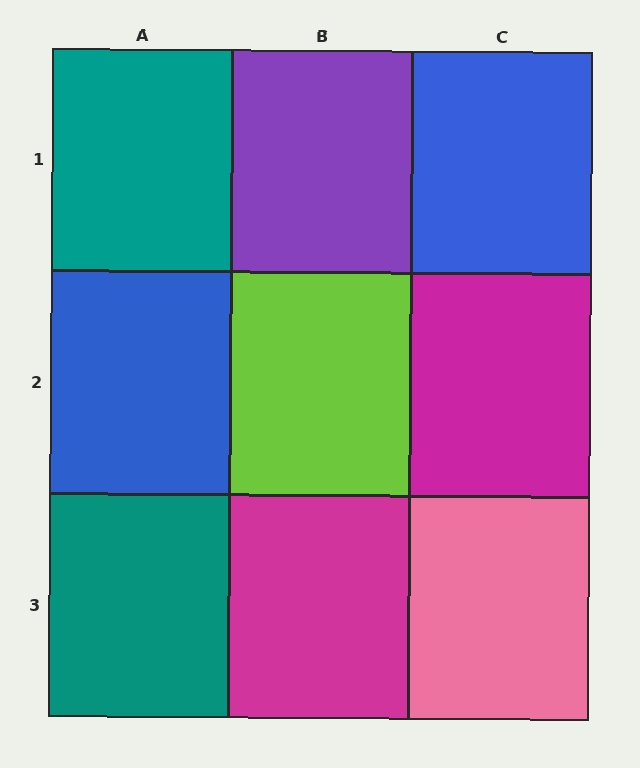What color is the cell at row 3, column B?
Magenta.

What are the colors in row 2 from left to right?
Blue, lime, magenta.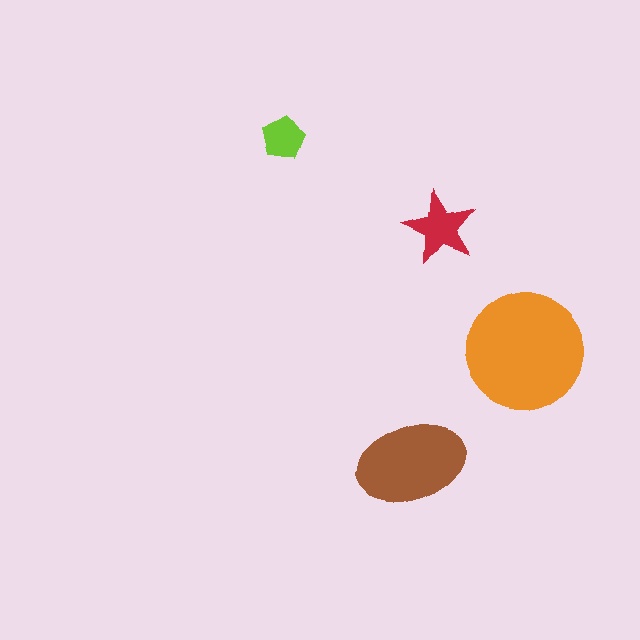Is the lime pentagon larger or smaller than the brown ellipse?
Smaller.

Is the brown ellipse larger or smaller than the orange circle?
Smaller.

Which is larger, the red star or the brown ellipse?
The brown ellipse.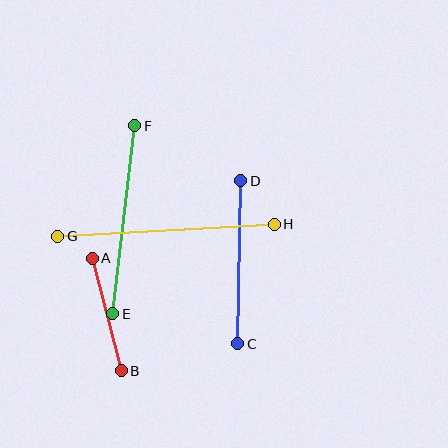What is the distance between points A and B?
The distance is approximately 116 pixels.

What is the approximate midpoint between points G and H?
The midpoint is at approximately (166, 230) pixels.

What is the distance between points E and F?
The distance is approximately 189 pixels.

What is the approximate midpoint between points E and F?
The midpoint is at approximately (124, 220) pixels.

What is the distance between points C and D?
The distance is approximately 163 pixels.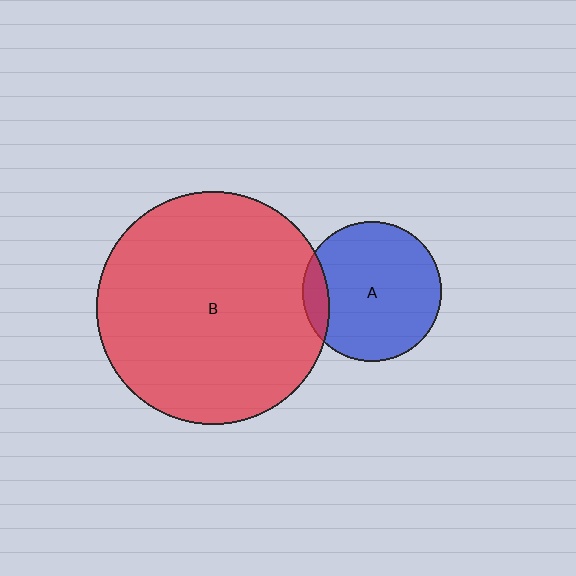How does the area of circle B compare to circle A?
Approximately 2.8 times.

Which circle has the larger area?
Circle B (red).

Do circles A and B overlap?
Yes.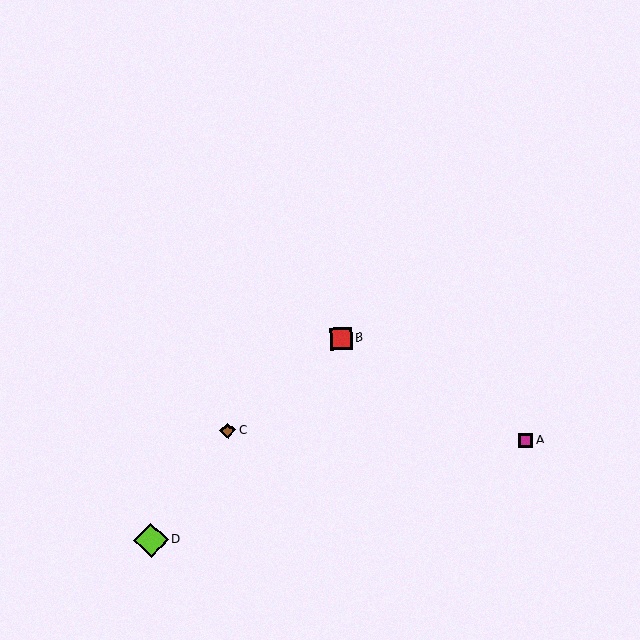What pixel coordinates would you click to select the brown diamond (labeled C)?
Click at (228, 430) to select the brown diamond C.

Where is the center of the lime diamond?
The center of the lime diamond is at (151, 540).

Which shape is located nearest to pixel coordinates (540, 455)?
The magenta square (labeled A) at (526, 441) is nearest to that location.